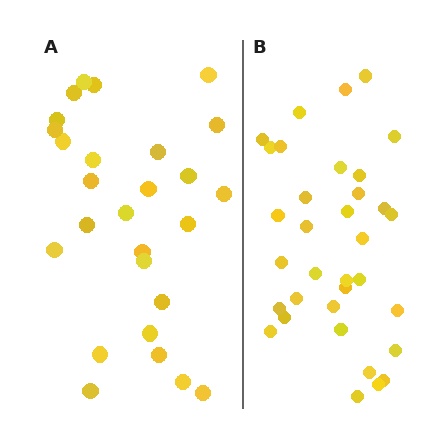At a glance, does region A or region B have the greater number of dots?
Region B (the right region) has more dots.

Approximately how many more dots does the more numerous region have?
Region B has roughly 8 or so more dots than region A.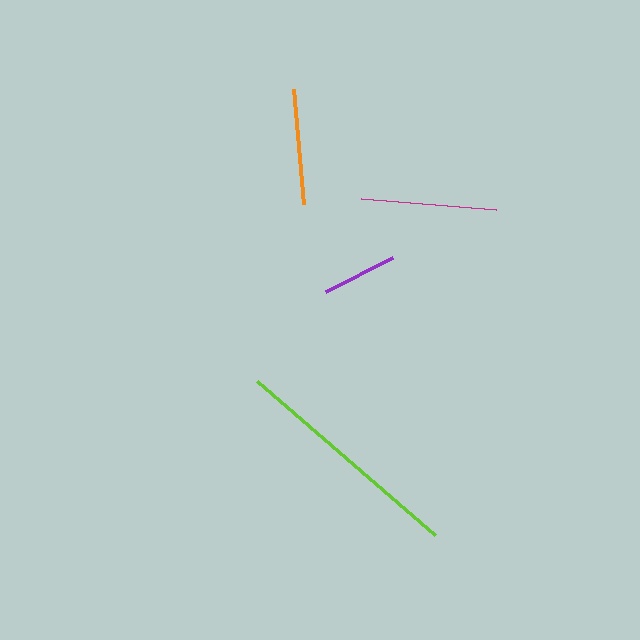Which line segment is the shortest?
The purple line is the shortest at approximately 75 pixels.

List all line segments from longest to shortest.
From longest to shortest: lime, magenta, orange, purple.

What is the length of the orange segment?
The orange segment is approximately 116 pixels long.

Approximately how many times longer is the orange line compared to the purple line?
The orange line is approximately 1.5 times the length of the purple line.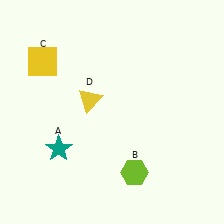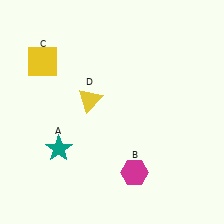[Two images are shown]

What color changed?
The hexagon (B) changed from lime in Image 1 to magenta in Image 2.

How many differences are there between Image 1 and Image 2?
There is 1 difference between the two images.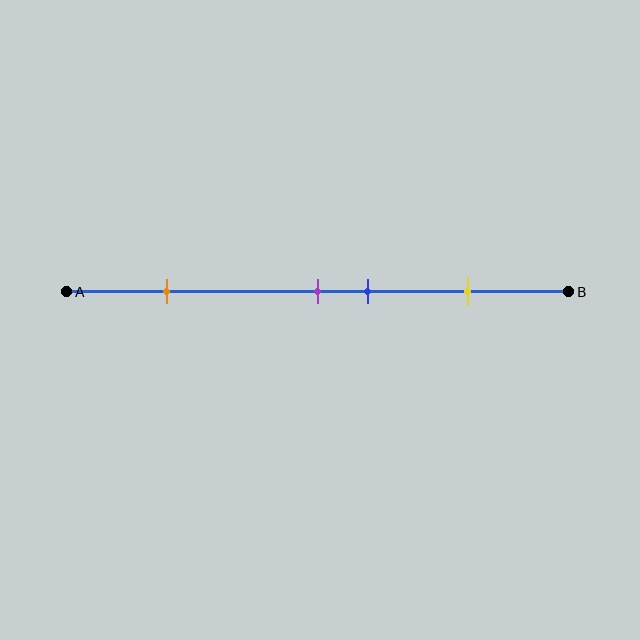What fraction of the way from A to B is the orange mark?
The orange mark is approximately 20% (0.2) of the way from A to B.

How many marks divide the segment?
There are 4 marks dividing the segment.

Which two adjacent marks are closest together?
The purple and blue marks are the closest adjacent pair.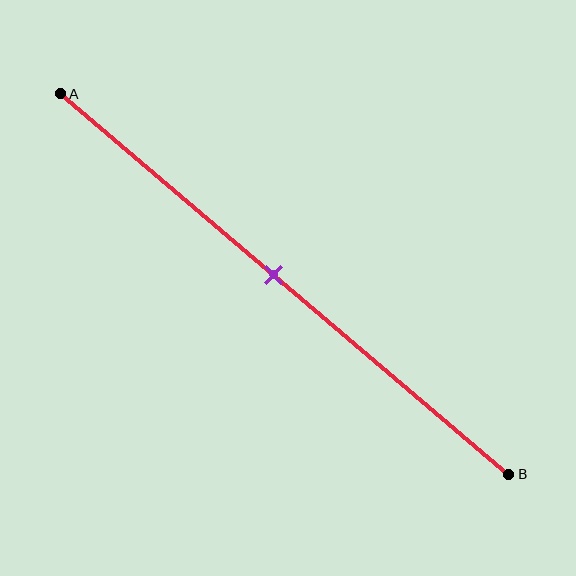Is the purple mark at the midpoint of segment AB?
Yes, the mark is approximately at the midpoint.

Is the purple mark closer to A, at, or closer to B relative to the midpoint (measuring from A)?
The purple mark is approximately at the midpoint of segment AB.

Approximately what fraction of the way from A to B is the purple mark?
The purple mark is approximately 50% of the way from A to B.